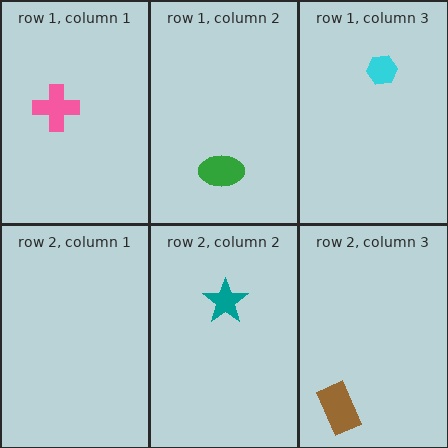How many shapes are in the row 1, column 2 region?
1.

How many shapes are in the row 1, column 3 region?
1.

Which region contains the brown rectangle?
The row 2, column 3 region.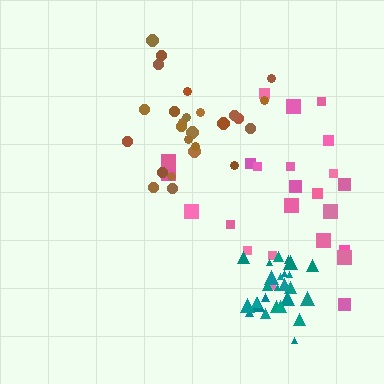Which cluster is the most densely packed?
Teal.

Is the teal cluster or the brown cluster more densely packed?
Teal.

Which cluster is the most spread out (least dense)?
Pink.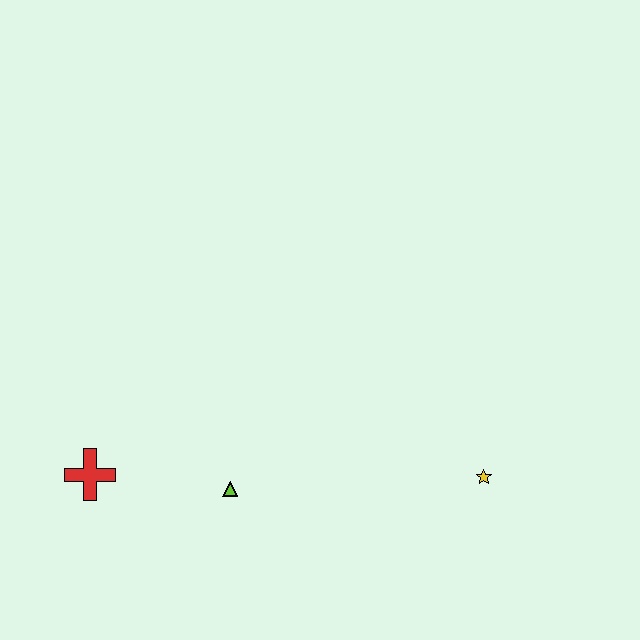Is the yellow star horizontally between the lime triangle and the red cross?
No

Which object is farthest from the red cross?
The yellow star is farthest from the red cross.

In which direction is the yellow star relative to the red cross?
The yellow star is to the right of the red cross.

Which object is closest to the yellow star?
The lime triangle is closest to the yellow star.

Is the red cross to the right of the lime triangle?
No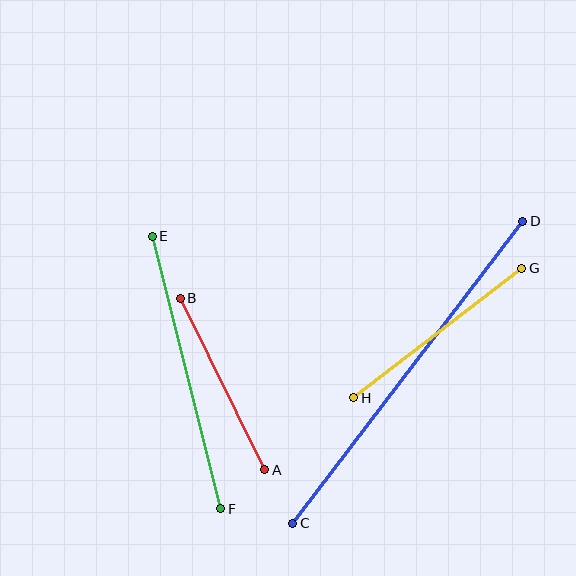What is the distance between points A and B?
The distance is approximately 191 pixels.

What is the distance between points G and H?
The distance is approximately 212 pixels.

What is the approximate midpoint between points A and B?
The midpoint is at approximately (222, 384) pixels.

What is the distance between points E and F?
The distance is approximately 281 pixels.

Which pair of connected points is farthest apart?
Points C and D are farthest apart.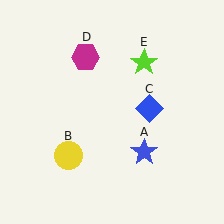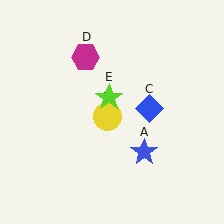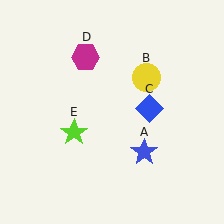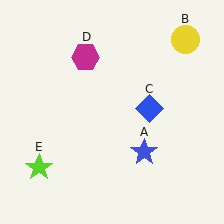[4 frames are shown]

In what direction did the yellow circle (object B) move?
The yellow circle (object B) moved up and to the right.